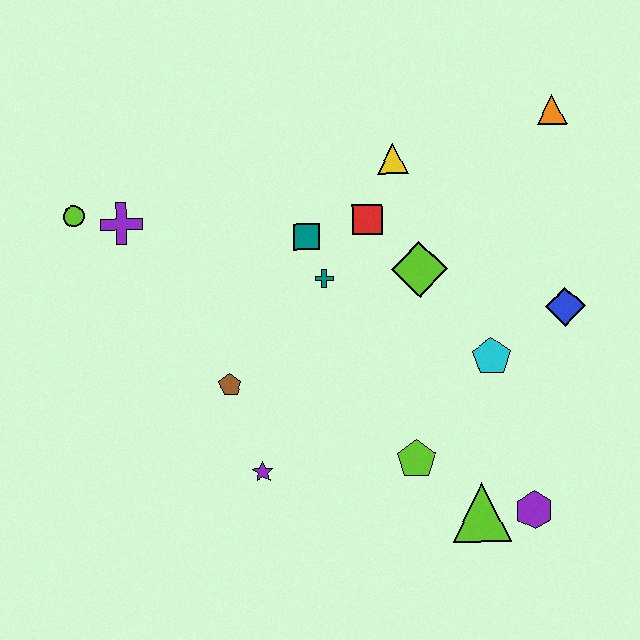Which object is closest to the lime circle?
The purple cross is closest to the lime circle.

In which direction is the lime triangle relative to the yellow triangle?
The lime triangle is below the yellow triangle.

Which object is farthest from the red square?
The purple hexagon is farthest from the red square.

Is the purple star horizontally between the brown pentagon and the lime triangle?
Yes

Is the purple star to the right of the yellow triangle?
No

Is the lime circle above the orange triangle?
No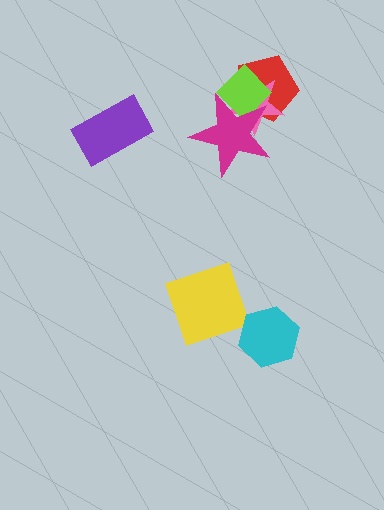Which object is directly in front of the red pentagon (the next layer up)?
The pink star is directly in front of the red pentagon.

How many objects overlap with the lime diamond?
3 objects overlap with the lime diamond.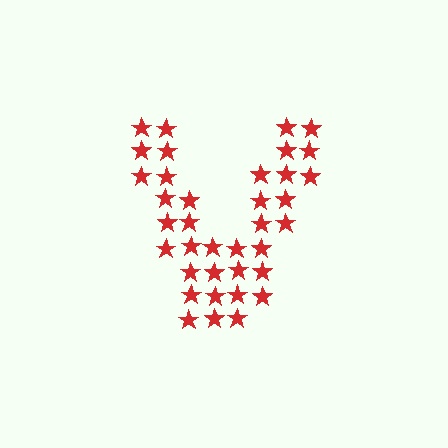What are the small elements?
The small elements are stars.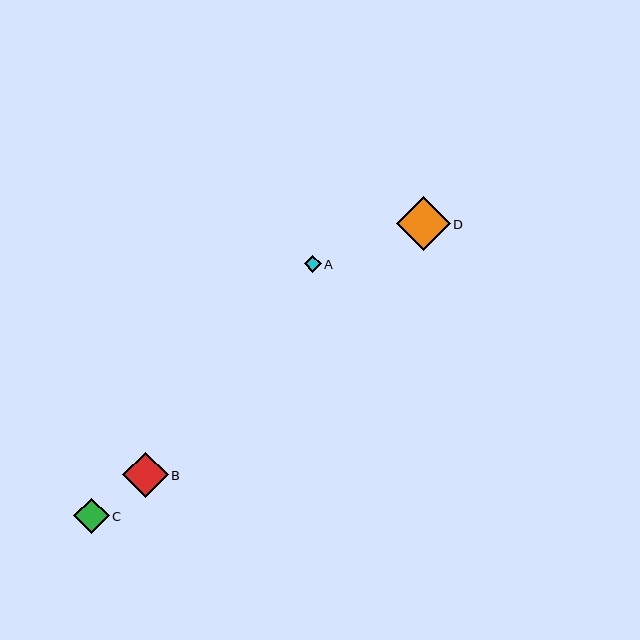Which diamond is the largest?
Diamond D is the largest with a size of approximately 54 pixels.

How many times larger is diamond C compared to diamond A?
Diamond C is approximately 2.1 times the size of diamond A.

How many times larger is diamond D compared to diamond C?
Diamond D is approximately 1.5 times the size of diamond C.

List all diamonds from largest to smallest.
From largest to smallest: D, B, C, A.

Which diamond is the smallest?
Diamond A is the smallest with a size of approximately 17 pixels.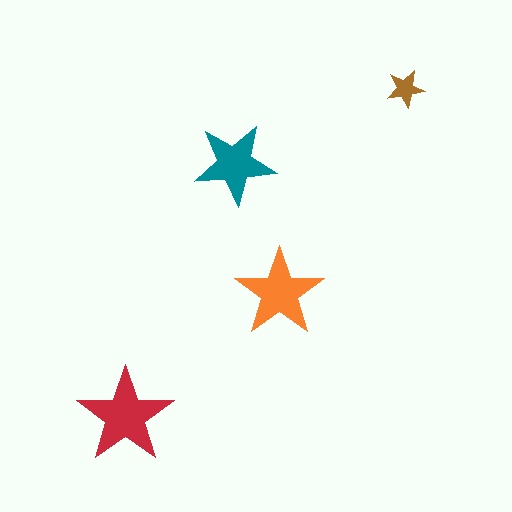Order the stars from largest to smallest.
the red one, the orange one, the teal one, the brown one.